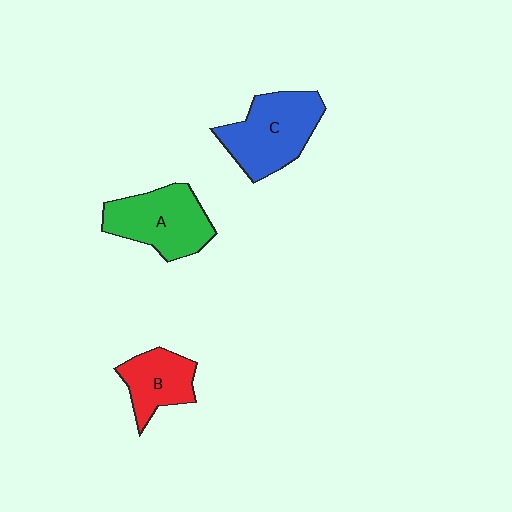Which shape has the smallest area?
Shape B (red).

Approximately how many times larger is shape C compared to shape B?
Approximately 1.6 times.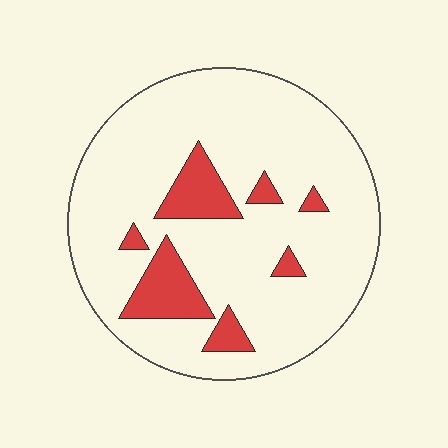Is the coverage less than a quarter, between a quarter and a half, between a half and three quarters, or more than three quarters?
Less than a quarter.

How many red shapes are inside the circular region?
7.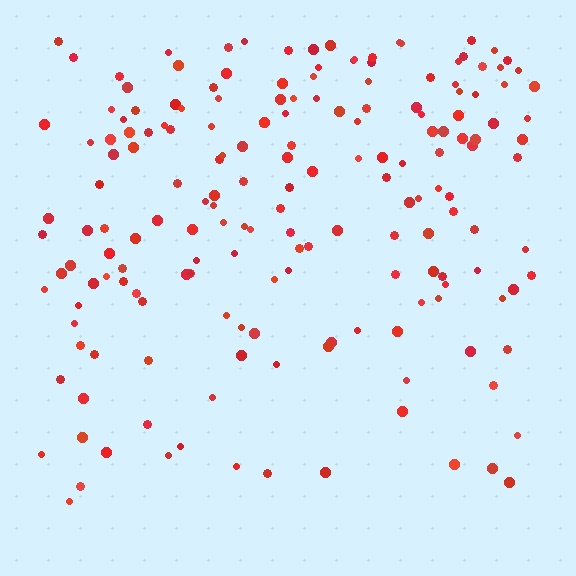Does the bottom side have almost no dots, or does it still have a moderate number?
Still a moderate number, just noticeably fewer than the top.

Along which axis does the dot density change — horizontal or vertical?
Vertical.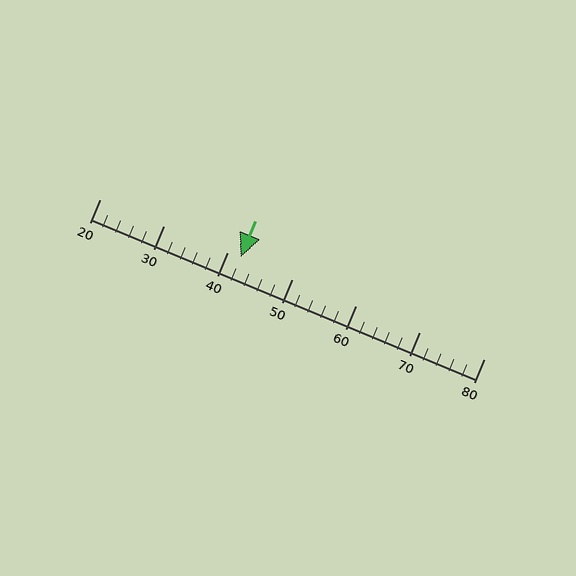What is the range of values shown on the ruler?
The ruler shows values from 20 to 80.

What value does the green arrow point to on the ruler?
The green arrow points to approximately 42.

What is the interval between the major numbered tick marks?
The major tick marks are spaced 10 units apart.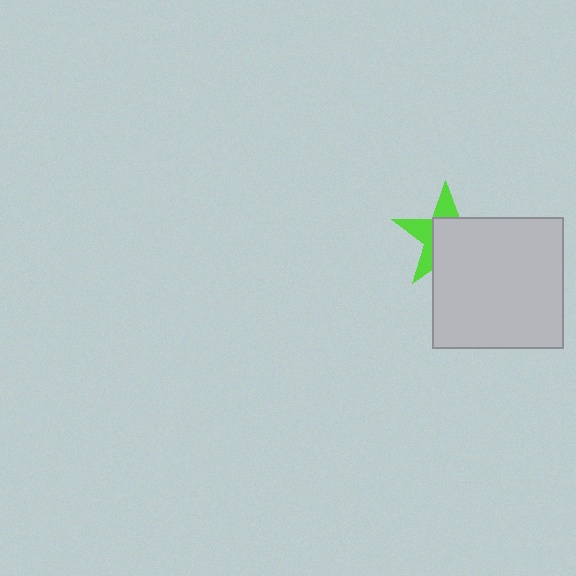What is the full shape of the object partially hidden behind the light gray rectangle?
The partially hidden object is a lime star.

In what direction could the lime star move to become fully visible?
The lime star could move toward the upper-left. That would shift it out from behind the light gray rectangle entirely.